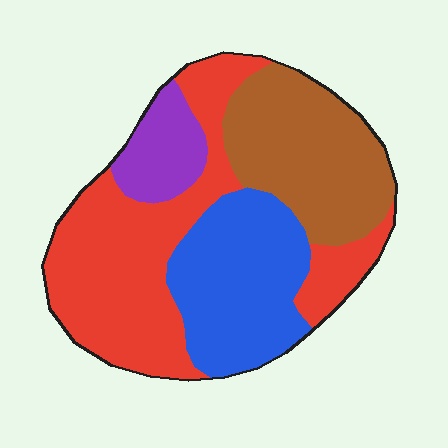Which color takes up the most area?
Red, at roughly 40%.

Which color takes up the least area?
Purple, at roughly 10%.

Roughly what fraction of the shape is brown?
Brown takes up about one quarter (1/4) of the shape.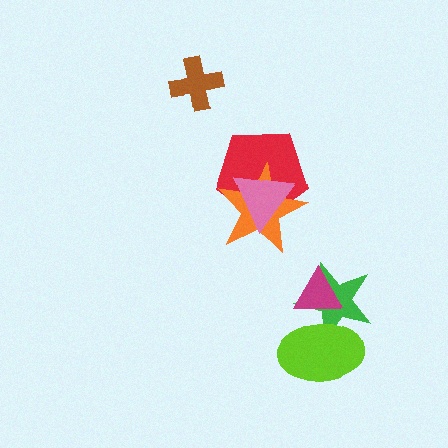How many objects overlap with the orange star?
2 objects overlap with the orange star.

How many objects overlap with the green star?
2 objects overlap with the green star.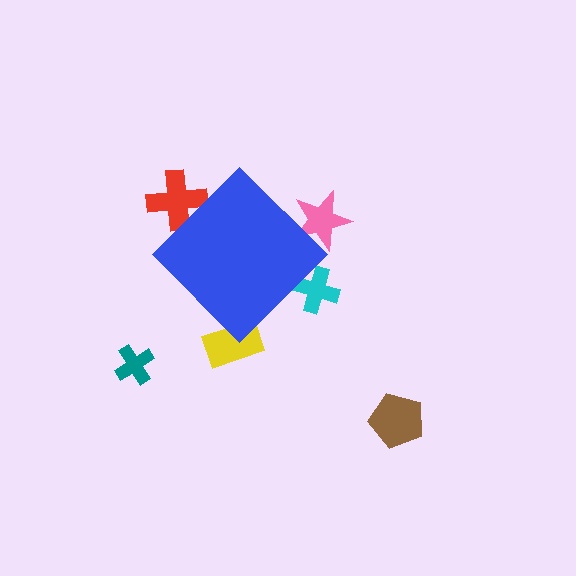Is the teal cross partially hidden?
No, the teal cross is fully visible.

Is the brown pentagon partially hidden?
No, the brown pentagon is fully visible.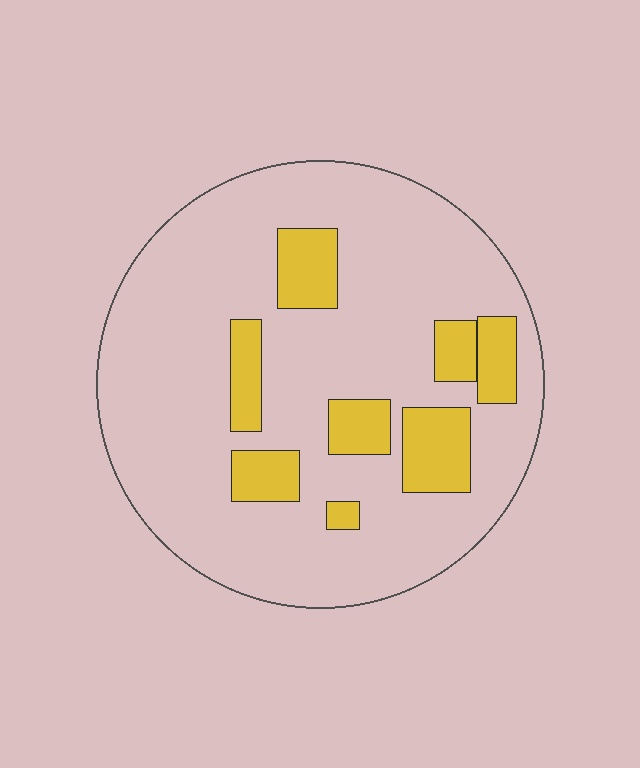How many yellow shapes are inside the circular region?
8.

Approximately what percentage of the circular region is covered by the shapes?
Approximately 20%.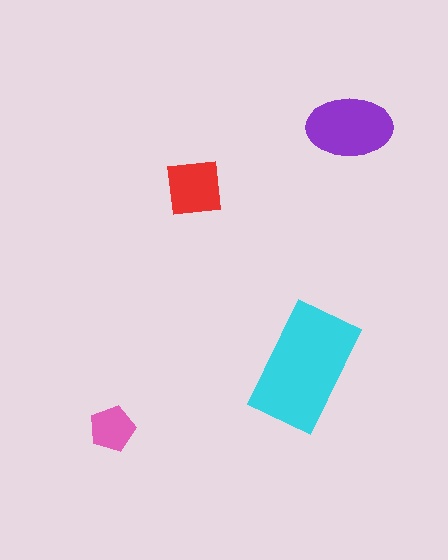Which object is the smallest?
The pink pentagon.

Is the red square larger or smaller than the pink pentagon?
Larger.